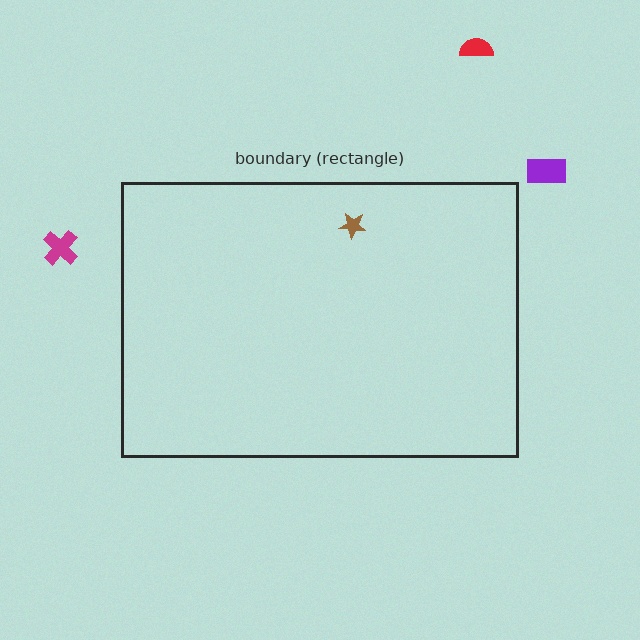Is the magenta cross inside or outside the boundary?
Outside.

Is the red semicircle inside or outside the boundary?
Outside.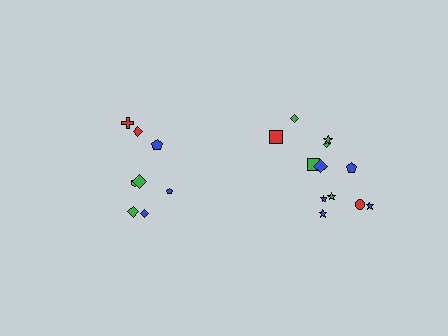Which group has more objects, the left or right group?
The right group.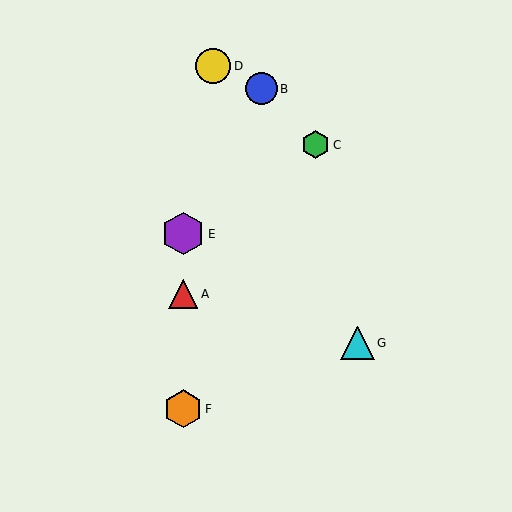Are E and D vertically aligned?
No, E is at x≈183 and D is at x≈213.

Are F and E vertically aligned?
Yes, both are at x≈183.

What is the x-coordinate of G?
Object G is at x≈357.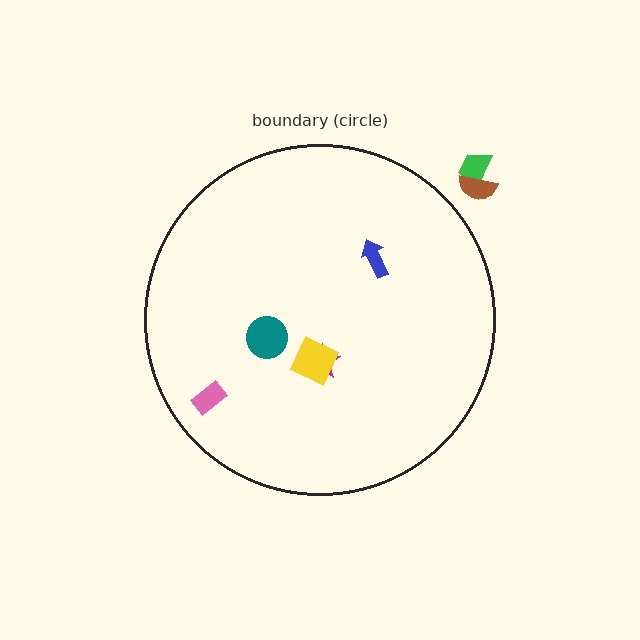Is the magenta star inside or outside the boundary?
Inside.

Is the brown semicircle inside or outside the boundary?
Outside.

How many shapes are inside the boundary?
5 inside, 2 outside.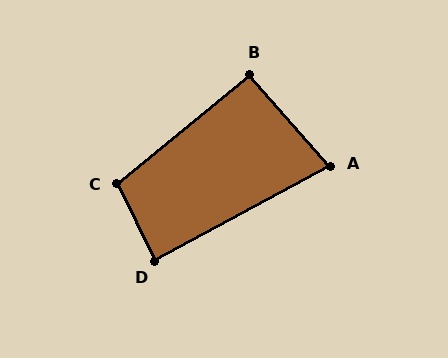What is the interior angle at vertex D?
Approximately 88 degrees (approximately right).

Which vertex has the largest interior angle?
C, at approximately 103 degrees.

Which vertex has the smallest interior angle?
A, at approximately 77 degrees.